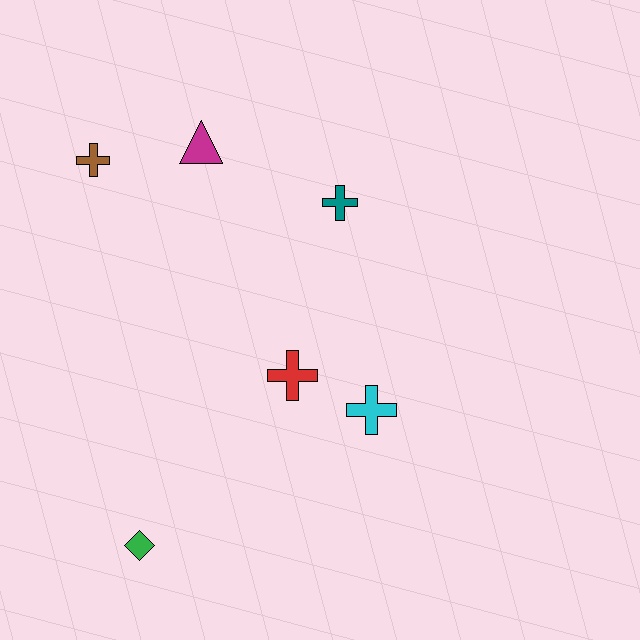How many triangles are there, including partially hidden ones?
There is 1 triangle.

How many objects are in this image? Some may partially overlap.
There are 6 objects.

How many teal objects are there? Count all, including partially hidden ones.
There is 1 teal object.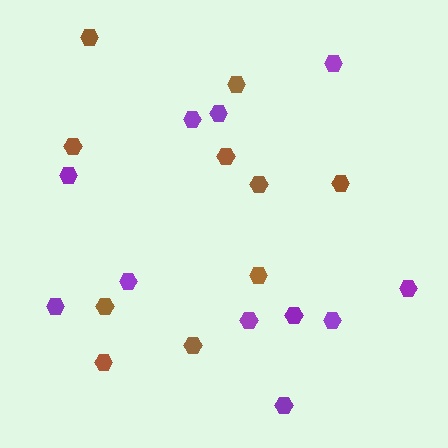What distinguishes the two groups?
There are 2 groups: one group of brown hexagons (10) and one group of purple hexagons (11).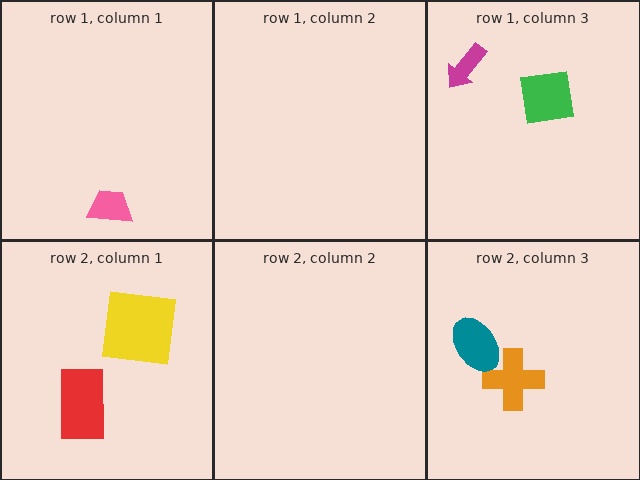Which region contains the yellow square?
The row 2, column 1 region.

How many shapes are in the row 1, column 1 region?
1.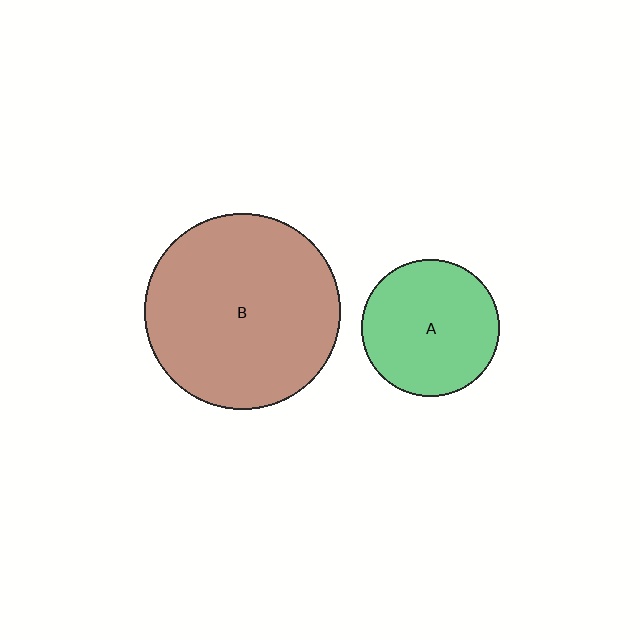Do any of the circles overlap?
No, none of the circles overlap.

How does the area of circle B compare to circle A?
Approximately 2.0 times.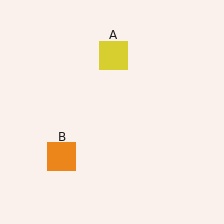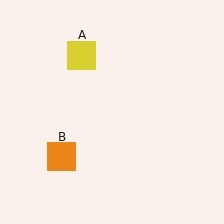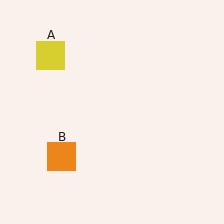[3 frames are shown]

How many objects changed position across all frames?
1 object changed position: yellow square (object A).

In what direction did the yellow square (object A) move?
The yellow square (object A) moved left.